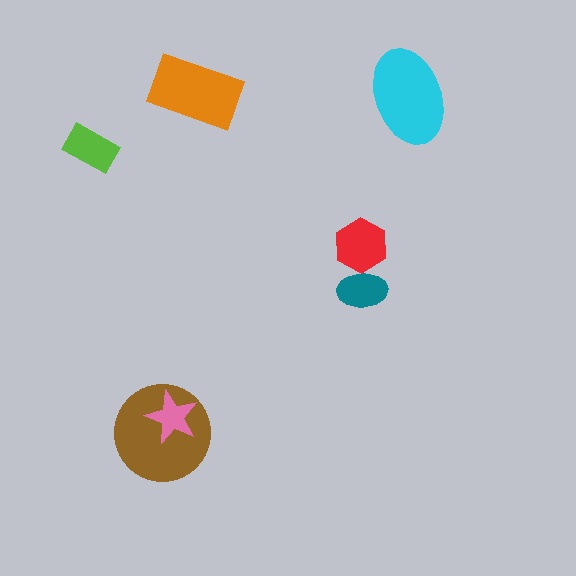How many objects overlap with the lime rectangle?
0 objects overlap with the lime rectangle.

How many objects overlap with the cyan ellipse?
0 objects overlap with the cyan ellipse.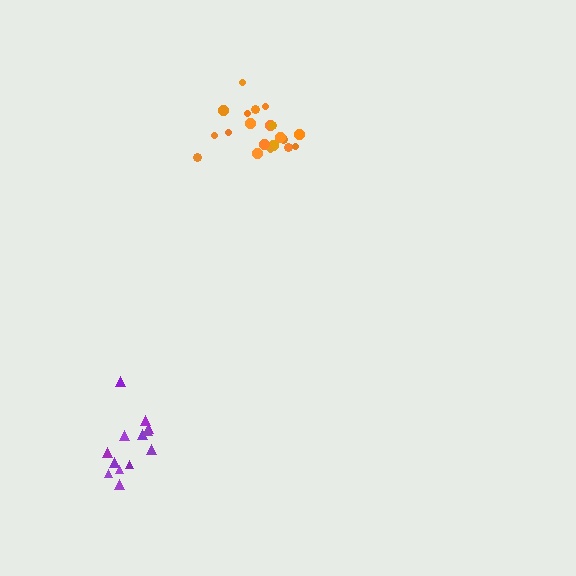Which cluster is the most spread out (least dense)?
Purple.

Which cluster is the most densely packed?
Orange.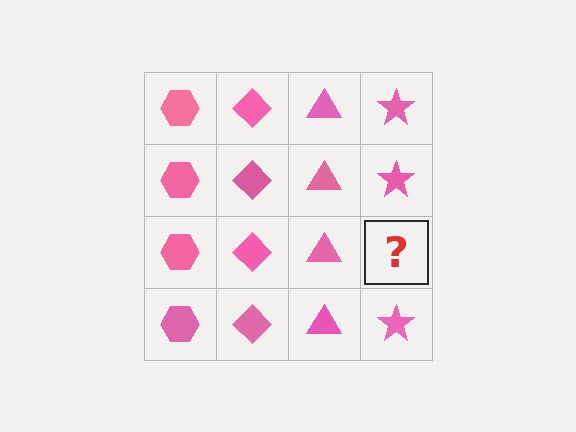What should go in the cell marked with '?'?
The missing cell should contain a pink star.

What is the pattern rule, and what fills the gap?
The rule is that each column has a consistent shape. The gap should be filled with a pink star.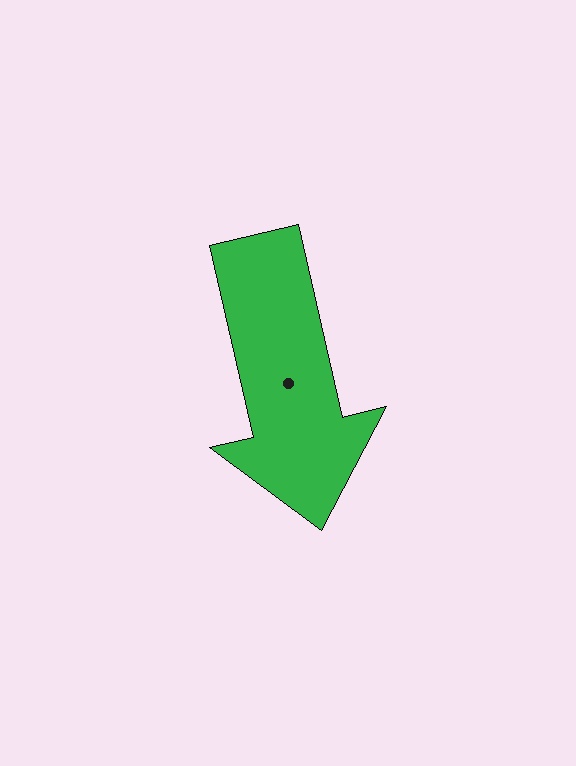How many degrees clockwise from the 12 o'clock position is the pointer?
Approximately 167 degrees.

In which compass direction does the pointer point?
South.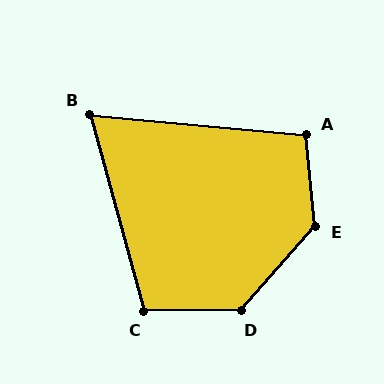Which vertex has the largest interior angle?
E, at approximately 133 degrees.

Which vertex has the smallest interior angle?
B, at approximately 69 degrees.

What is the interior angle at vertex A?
Approximately 101 degrees (obtuse).